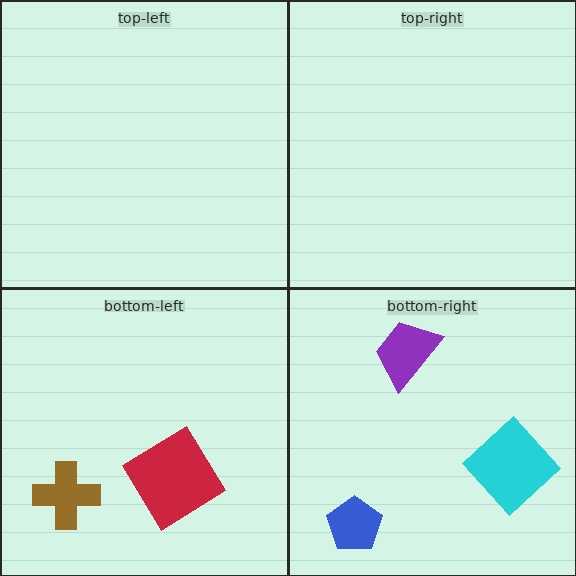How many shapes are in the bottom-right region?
3.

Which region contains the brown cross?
The bottom-left region.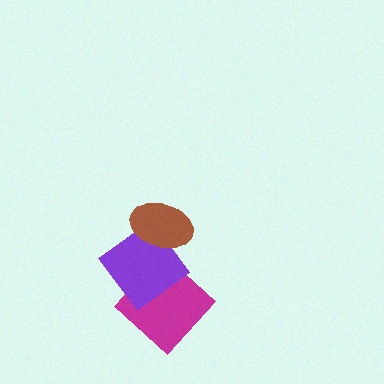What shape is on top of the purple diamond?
The brown ellipse is on top of the purple diamond.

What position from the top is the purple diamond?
The purple diamond is 2nd from the top.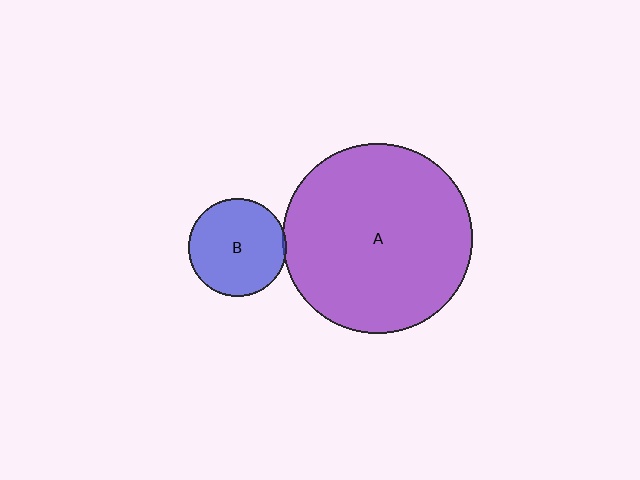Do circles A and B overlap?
Yes.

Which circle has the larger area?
Circle A (purple).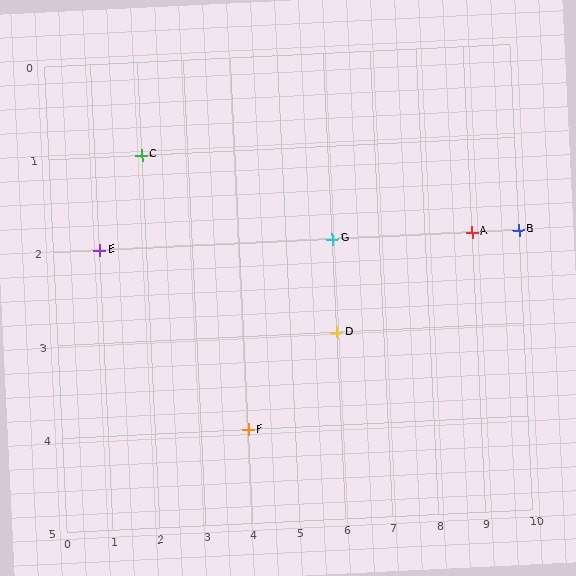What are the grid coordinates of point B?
Point B is at grid coordinates (10, 2).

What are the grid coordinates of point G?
Point G is at grid coordinates (6, 2).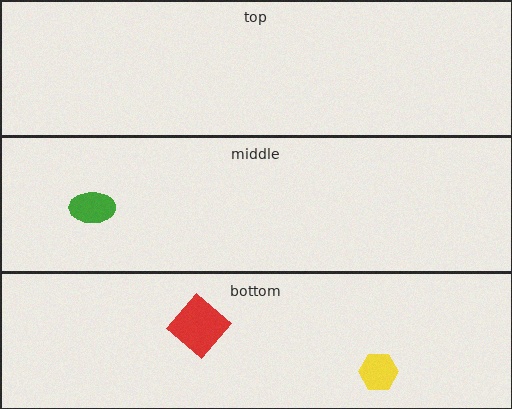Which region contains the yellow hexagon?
The bottom region.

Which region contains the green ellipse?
The middle region.